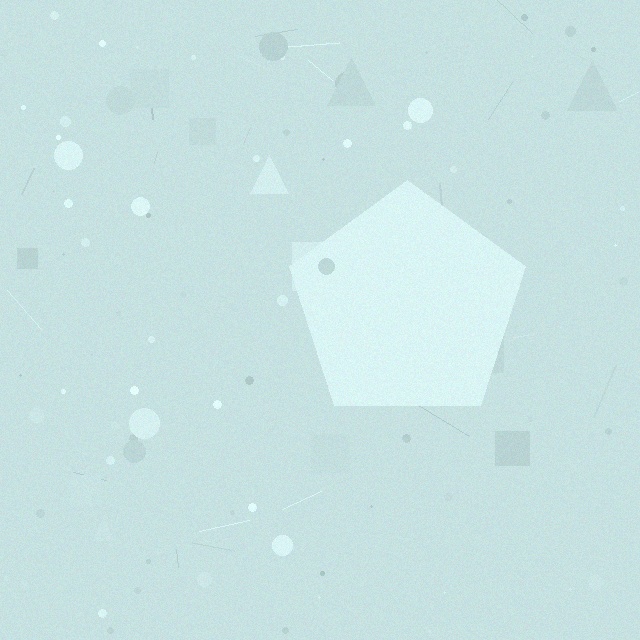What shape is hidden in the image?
A pentagon is hidden in the image.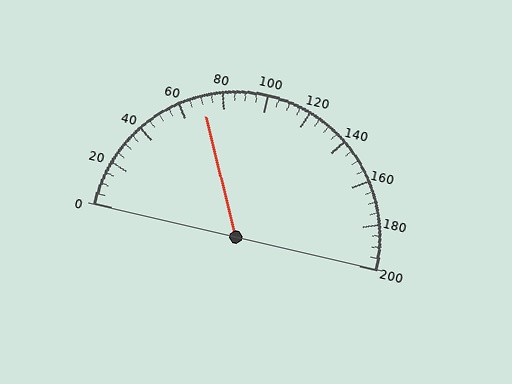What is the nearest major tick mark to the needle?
The nearest major tick mark is 80.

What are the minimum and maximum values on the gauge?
The gauge ranges from 0 to 200.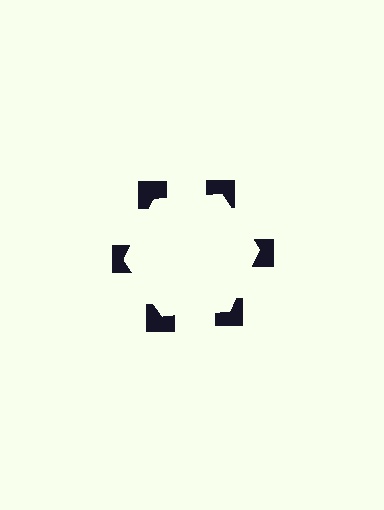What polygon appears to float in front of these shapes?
An illusory hexagon — its edges are inferred from the aligned wedge cuts in the notched squares, not physically drawn.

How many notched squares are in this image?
There are 6 — one at each vertex of the illusory hexagon.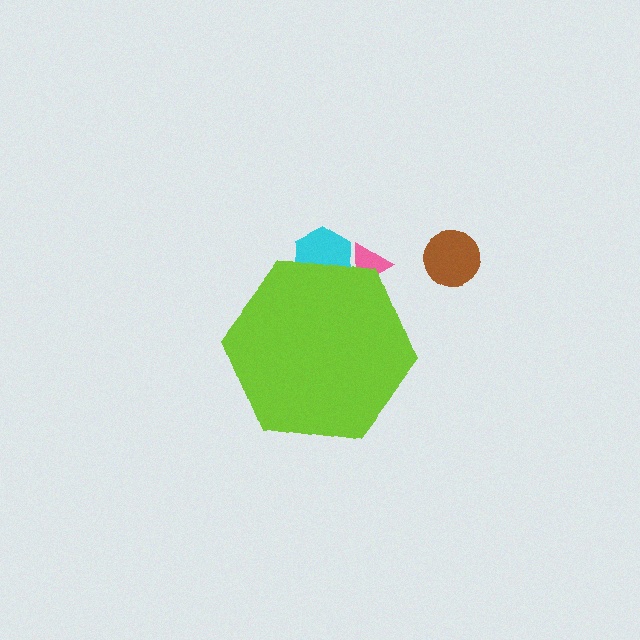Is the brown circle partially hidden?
No, the brown circle is fully visible.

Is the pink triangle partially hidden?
Yes, the pink triangle is partially hidden behind the lime hexagon.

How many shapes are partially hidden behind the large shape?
2 shapes are partially hidden.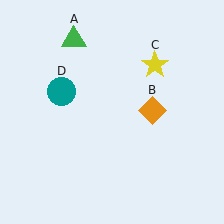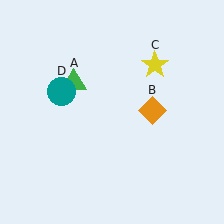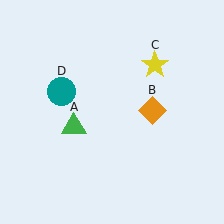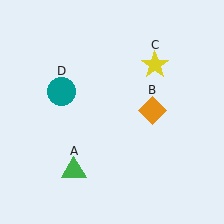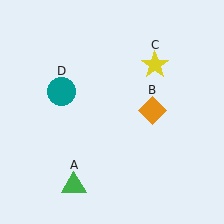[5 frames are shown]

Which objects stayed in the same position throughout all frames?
Orange diamond (object B) and yellow star (object C) and teal circle (object D) remained stationary.